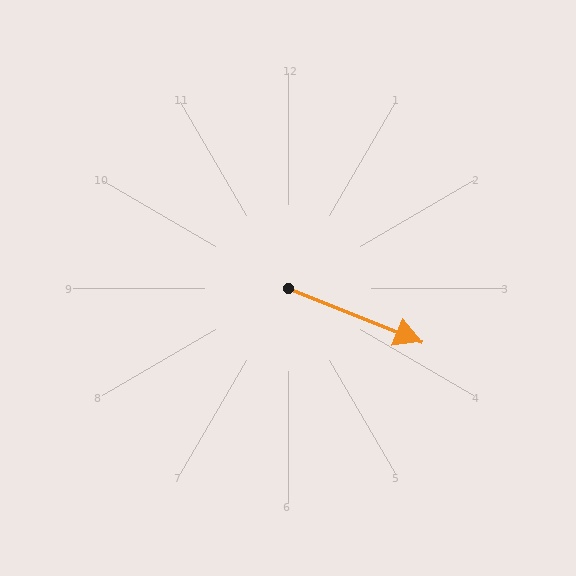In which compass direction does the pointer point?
East.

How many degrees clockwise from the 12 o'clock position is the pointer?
Approximately 112 degrees.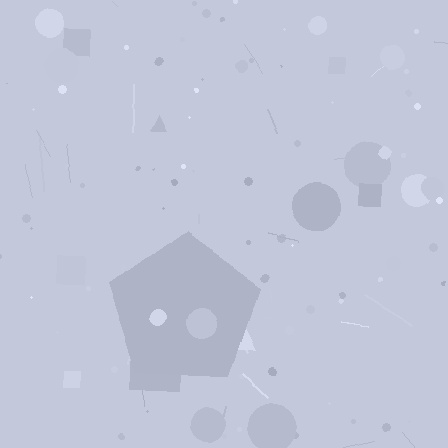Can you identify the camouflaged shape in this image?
The camouflaged shape is a pentagon.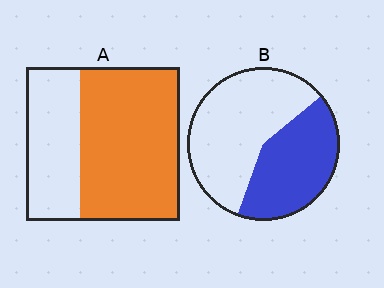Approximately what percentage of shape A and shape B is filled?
A is approximately 65% and B is approximately 40%.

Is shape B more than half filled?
No.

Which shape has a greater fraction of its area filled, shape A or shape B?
Shape A.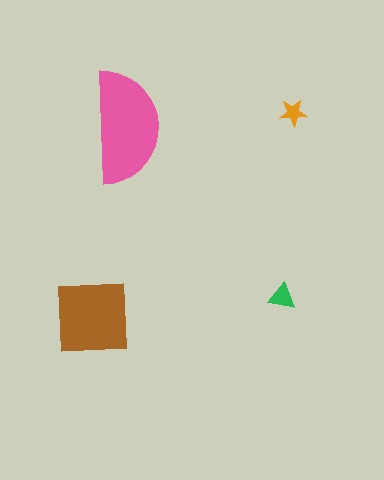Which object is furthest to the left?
The brown square is leftmost.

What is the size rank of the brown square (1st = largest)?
2nd.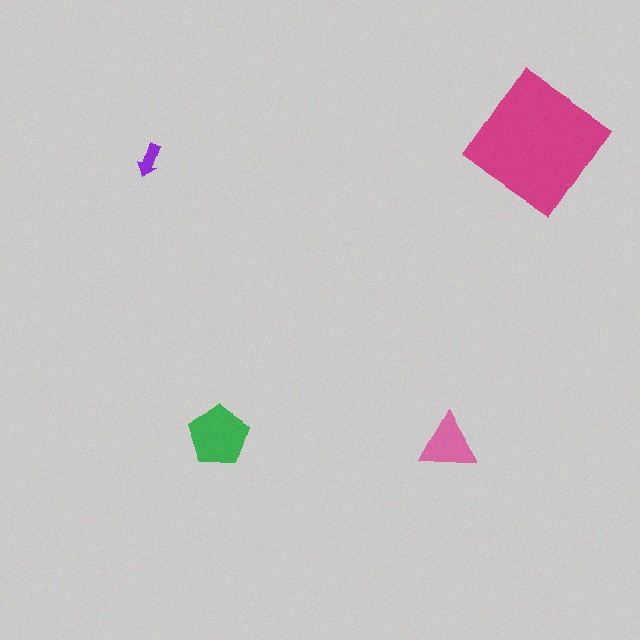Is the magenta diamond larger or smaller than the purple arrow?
Larger.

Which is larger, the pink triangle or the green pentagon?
The green pentagon.